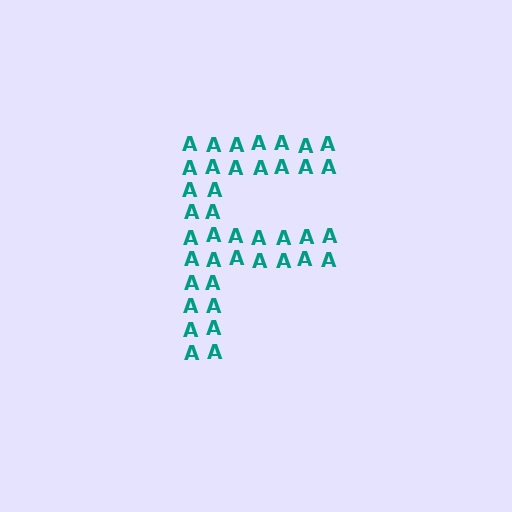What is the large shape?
The large shape is the letter F.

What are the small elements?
The small elements are letter A's.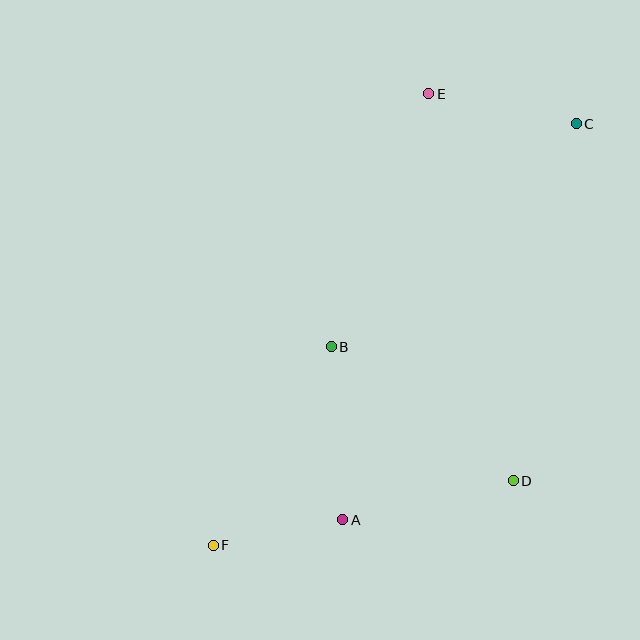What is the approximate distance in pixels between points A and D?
The distance between A and D is approximately 175 pixels.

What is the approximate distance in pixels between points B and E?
The distance between B and E is approximately 271 pixels.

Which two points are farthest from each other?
Points C and F are farthest from each other.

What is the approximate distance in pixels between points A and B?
The distance between A and B is approximately 174 pixels.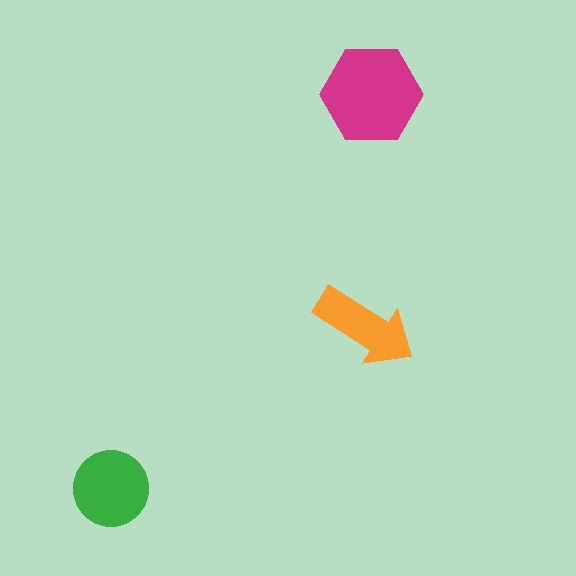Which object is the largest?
The magenta hexagon.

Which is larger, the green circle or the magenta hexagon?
The magenta hexagon.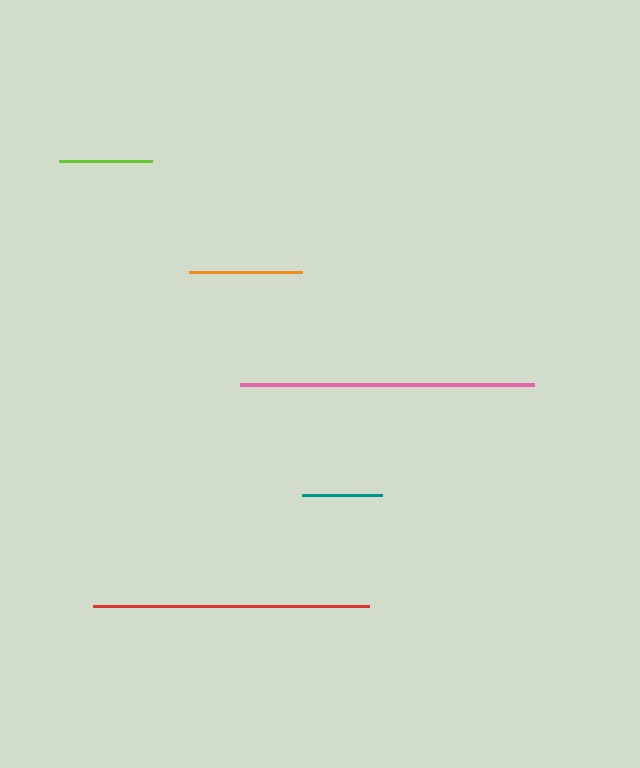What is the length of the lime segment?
The lime segment is approximately 93 pixels long.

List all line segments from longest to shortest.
From longest to shortest: pink, red, orange, lime, teal.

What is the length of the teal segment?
The teal segment is approximately 80 pixels long.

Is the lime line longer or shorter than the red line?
The red line is longer than the lime line.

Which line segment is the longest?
The pink line is the longest at approximately 294 pixels.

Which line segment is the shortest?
The teal line is the shortest at approximately 80 pixels.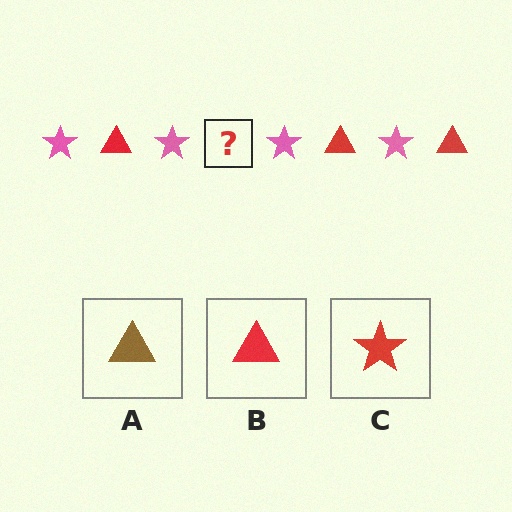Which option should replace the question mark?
Option B.